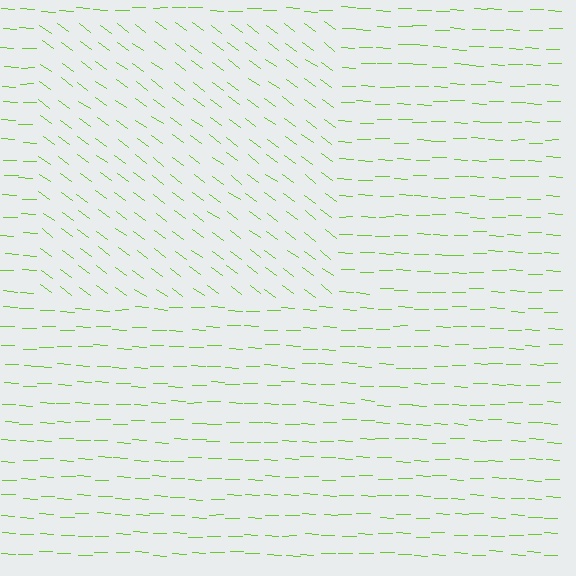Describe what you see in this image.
The image is filled with small lime line segments. A rectangle region in the image has lines oriented differently from the surrounding lines, creating a visible texture boundary.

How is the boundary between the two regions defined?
The boundary is defined purely by a change in line orientation (approximately 34 degrees difference). All lines are the same color and thickness.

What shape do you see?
I see a rectangle.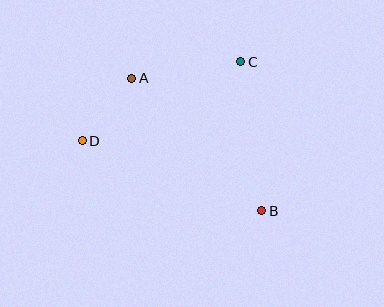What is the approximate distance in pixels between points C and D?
The distance between C and D is approximately 177 pixels.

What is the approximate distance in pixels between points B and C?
The distance between B and C is approximately 150 pixels.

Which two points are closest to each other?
Points A and D are closest to each other.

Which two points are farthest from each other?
Points B and D are farthest from each other.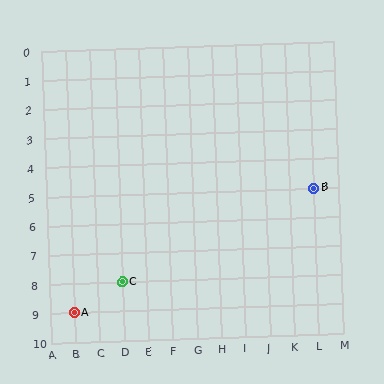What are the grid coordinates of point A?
Point A is at grid coordinates (B, 9).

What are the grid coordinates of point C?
Point C is at grid coordinates (D, 8).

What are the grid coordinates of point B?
Point B is at grid coordinates (L, 5).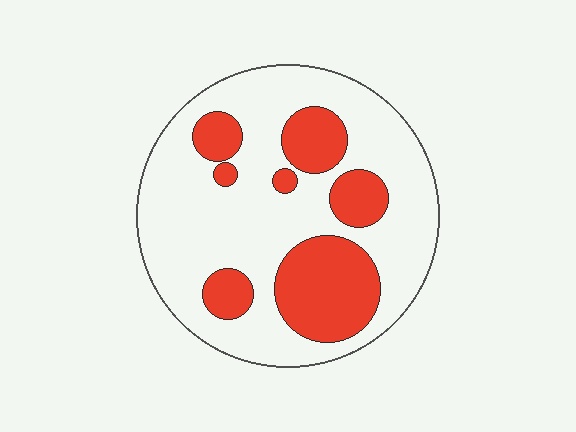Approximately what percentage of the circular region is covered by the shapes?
Approximately 30%.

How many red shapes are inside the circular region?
7.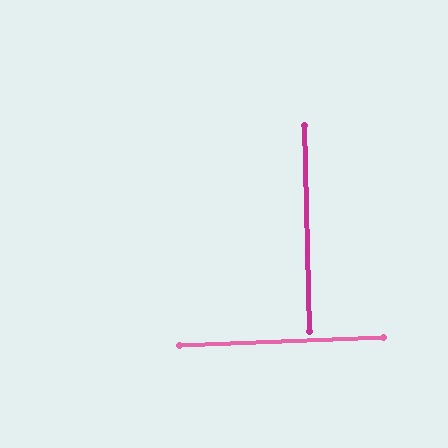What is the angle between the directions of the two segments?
Approximately 89 degrees.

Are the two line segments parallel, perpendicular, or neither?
Perpendicular — they meet at approximately 89°.